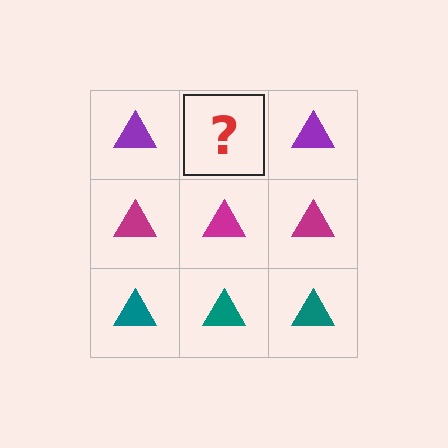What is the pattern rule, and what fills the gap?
The rule is that each row has a consistent color. The gap should be filled with a purple triangle.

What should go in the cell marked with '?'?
The missing cell should contain a purple triangle.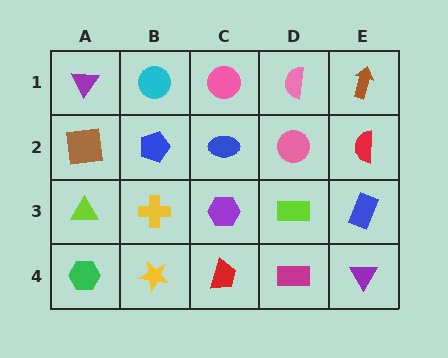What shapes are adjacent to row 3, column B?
A blue pentagon (row 2, column B), a yellow star (row 4, column B), a lime triangle (row 3, column A), a purple hexagon (row 3, column C).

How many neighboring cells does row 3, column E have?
3.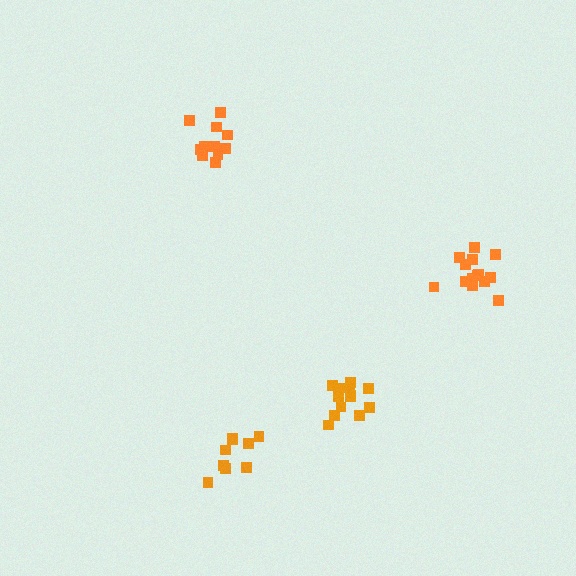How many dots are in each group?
Group 1: 14 dots, Group 2: 13 dots, Group 3: 12 dots, Group 4: 9 dots (48 total).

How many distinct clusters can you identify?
There are 4 distinct clusters.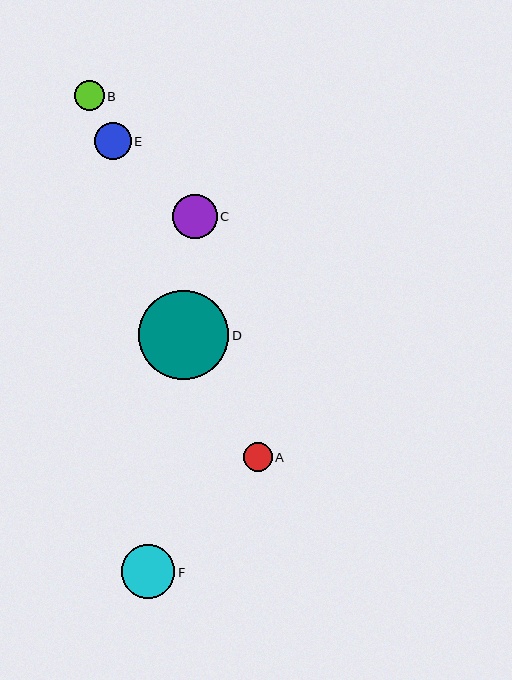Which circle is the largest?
Circle D is the largest with a size of approximately 90 pixels.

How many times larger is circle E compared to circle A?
Circle E is approximately 1.3 times the size of circle A.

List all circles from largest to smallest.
From largest to smallest: D, F, C, E, B, A.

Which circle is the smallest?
Circle A is the smallest with a size of approximately 29 pixels.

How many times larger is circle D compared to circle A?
Circle D is approximately 3.1 times the size of circle A.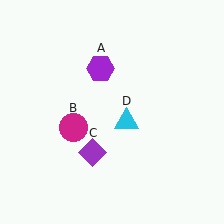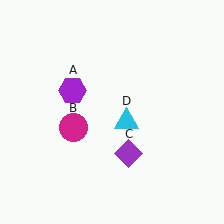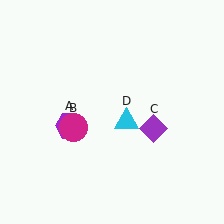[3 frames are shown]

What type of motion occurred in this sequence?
The purple hexagon (object A), purple diamond (object C) rotated counterclockwise around the center of the scene.